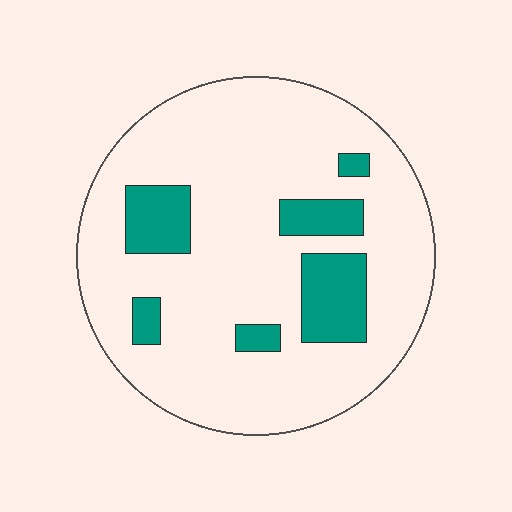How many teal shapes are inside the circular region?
6.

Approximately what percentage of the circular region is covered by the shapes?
Approximately 15%.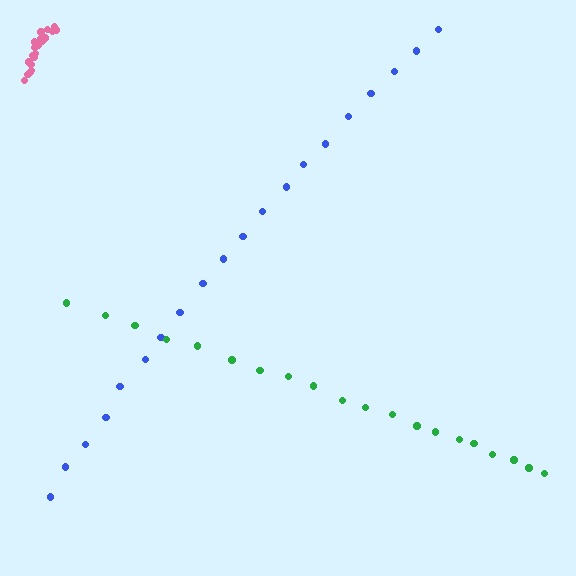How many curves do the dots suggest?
There are 3 distinct paths.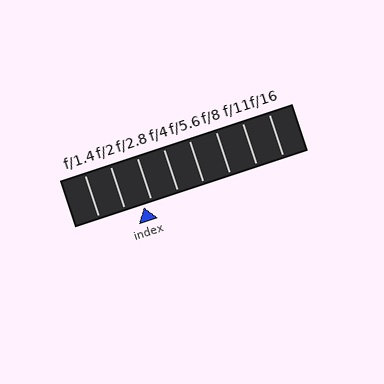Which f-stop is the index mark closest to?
The index mark is closest to f/2.8.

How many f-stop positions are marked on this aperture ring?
There are 8 f-stop positions marked.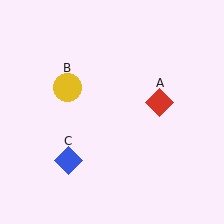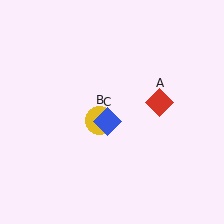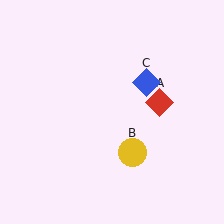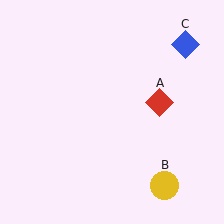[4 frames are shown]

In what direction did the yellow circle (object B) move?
The yellow circle (object B) moved down and to the right.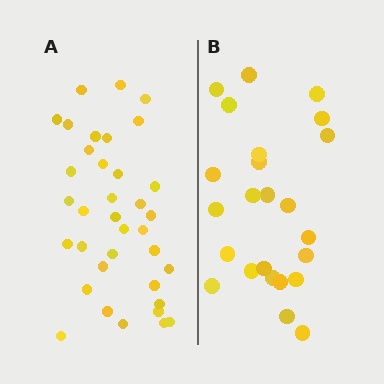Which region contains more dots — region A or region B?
Region A (the left region) has more dots.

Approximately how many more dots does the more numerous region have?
Region A has roughly 12 or so more dots than region B.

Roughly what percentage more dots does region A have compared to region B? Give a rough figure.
About 50% more.